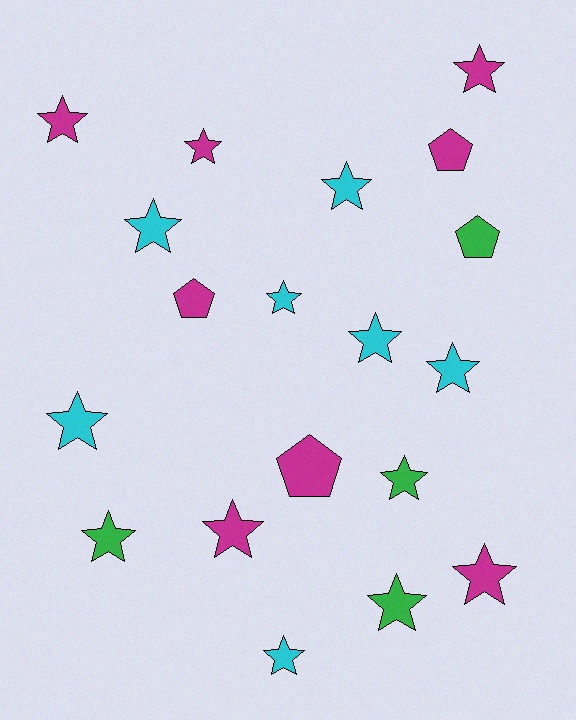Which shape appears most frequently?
Star, with 15 objects.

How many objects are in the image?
There are 19 objects.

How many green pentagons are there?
There is 1 green pentagon.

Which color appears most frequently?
Magenta, with 8 objects.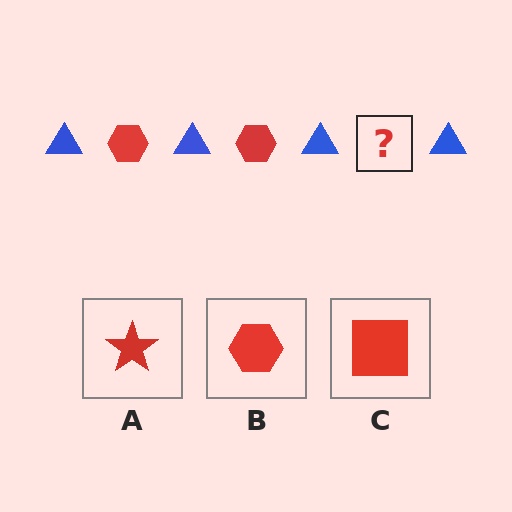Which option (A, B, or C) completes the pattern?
B.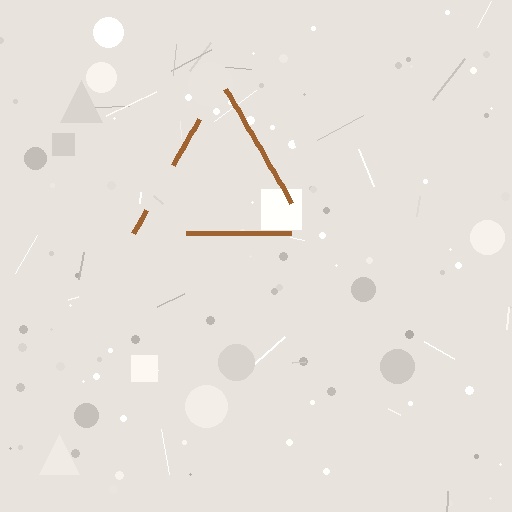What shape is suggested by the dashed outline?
The dashed outline suggests a triangle.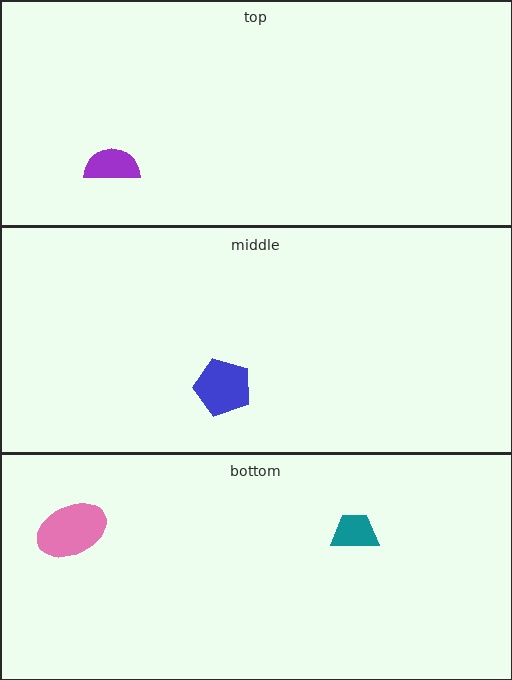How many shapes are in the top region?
1.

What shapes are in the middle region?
The blue pentagon.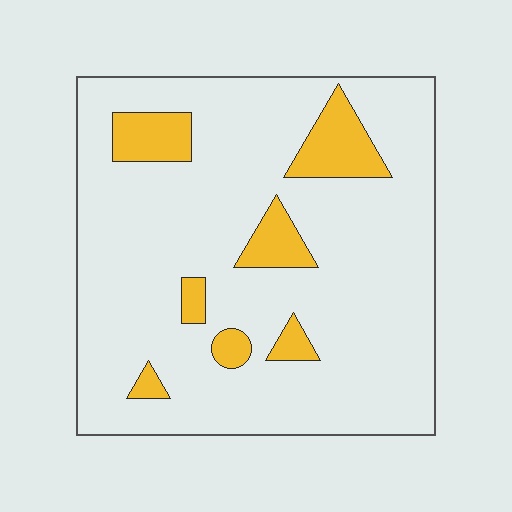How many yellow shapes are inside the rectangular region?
7.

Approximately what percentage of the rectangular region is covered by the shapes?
Approximately 15%.